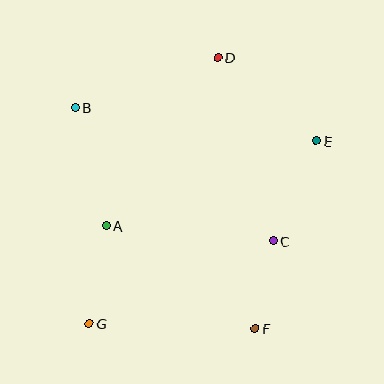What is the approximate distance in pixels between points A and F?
The distance between A and F is approximately 181 pixels.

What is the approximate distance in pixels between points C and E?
The distance between C and E is approximately 109 pixels.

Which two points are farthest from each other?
Points D and G are farthest from each other.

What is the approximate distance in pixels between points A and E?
The distance between A and E is approximately 226 pixels.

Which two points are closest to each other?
Points C and F are closest to each other.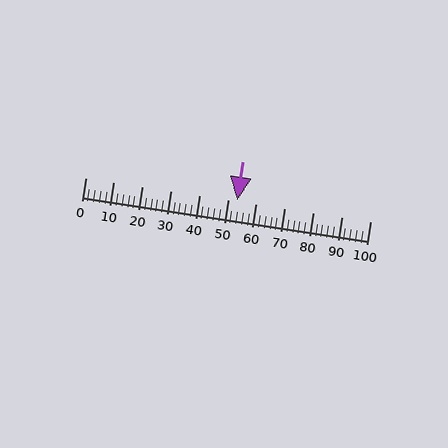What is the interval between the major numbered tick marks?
The major tick marks are spaced 10 units apart.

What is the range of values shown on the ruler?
The ruler shows values from 0 to 100.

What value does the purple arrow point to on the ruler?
The purple arrow points to approximately 53.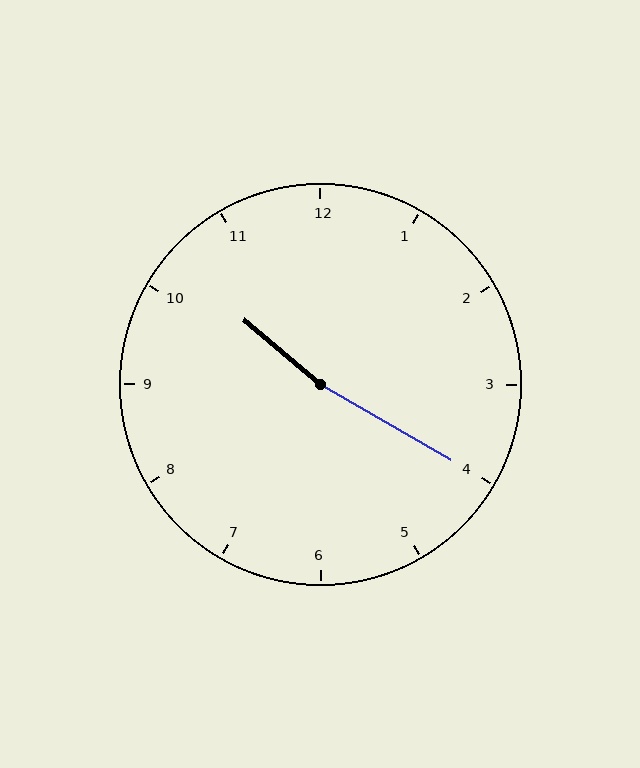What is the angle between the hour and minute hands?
Approximately 170 degrees.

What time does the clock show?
10:20.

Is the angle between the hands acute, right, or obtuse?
It is obtuse.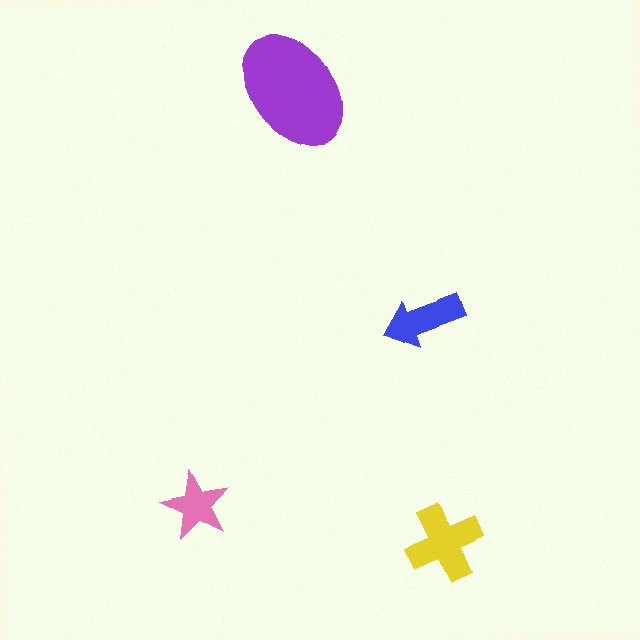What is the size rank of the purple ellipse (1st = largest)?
1st.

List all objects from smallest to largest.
The pink star, the blue arrow, the yellow cross, the purple ellipse.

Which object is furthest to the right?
The yellow cross is rightmost.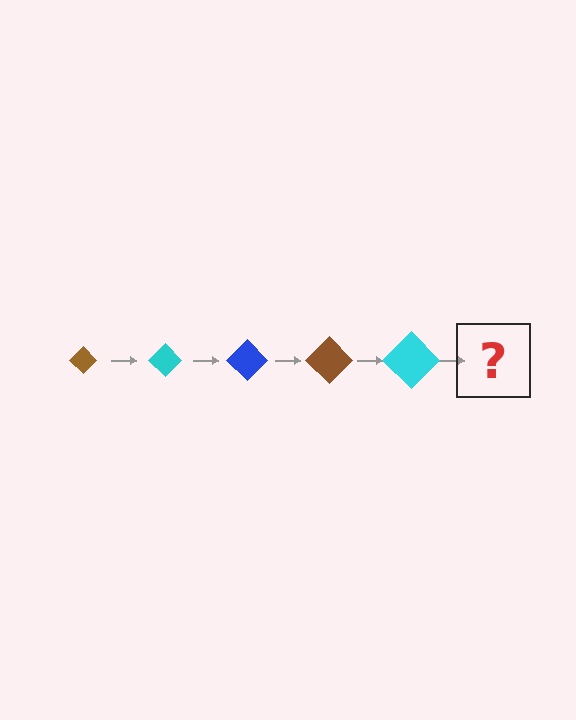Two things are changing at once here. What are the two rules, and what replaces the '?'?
The two rules are that the diamond grows larger each step and the color cycles through brown, cyan, and blue. The '?' should be a blue diamond, larger than the previous one.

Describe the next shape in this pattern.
It should be a blue diamond, larger than the previous one.